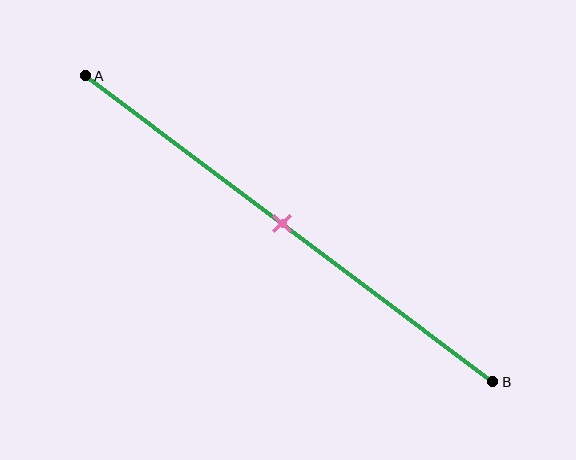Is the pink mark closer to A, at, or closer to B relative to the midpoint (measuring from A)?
The pink mark is approximately at the midpoint of segment AB.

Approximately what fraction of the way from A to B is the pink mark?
The pink mark is approximately 50% of the way from A to B.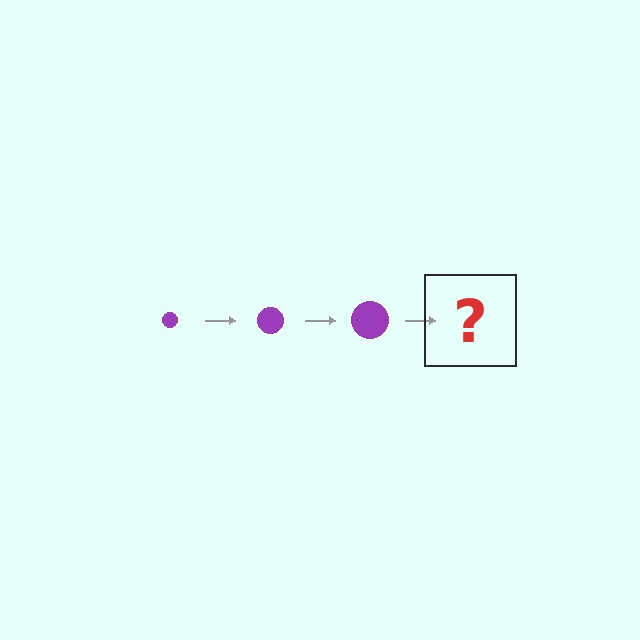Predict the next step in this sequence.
The next step is a purple circle, larger than the previous one.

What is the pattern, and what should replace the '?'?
The pattern is that the circle gets progressively larger each step. The '?' should be a purple circle, larger than the previous one.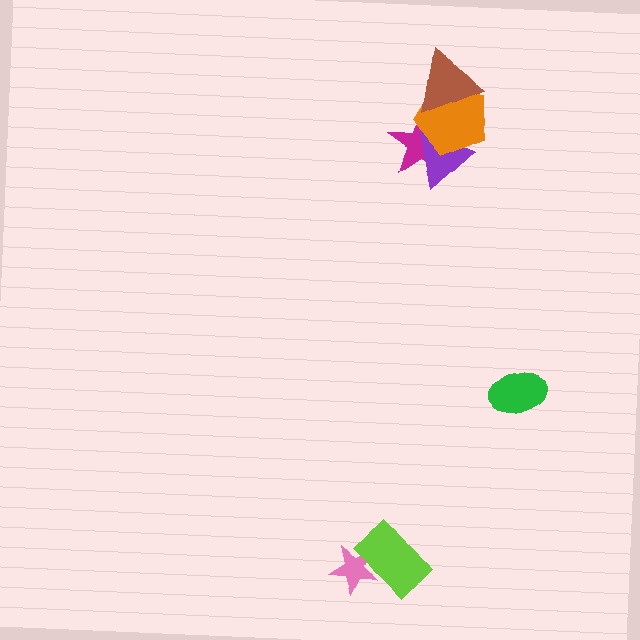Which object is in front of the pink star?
The lime rectangle is in front of the pink star.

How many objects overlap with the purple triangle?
2 objects overlap with the purple triangle.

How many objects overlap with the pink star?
1 object overlaps with the pink star.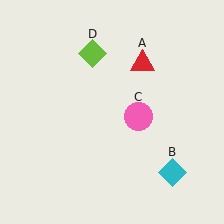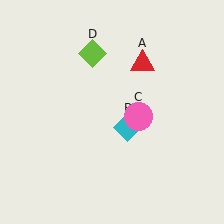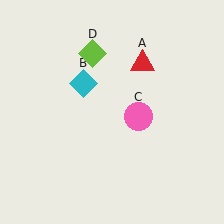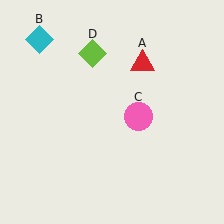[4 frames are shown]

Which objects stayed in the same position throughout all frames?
Red triangle (object A) and pink circle (object C) and lime diamond (object D) remained stationary.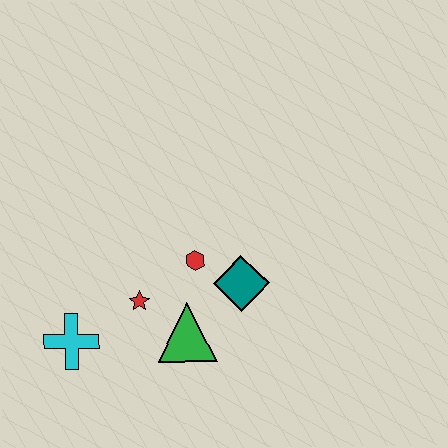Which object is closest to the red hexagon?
The teal diamond is closest to the red hexagon.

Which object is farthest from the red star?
The teal diamond is farthest from the red star.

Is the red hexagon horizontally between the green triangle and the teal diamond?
Yes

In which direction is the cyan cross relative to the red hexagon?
The cyan cross is to the left of the red hexagon.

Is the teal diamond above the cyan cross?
Yes